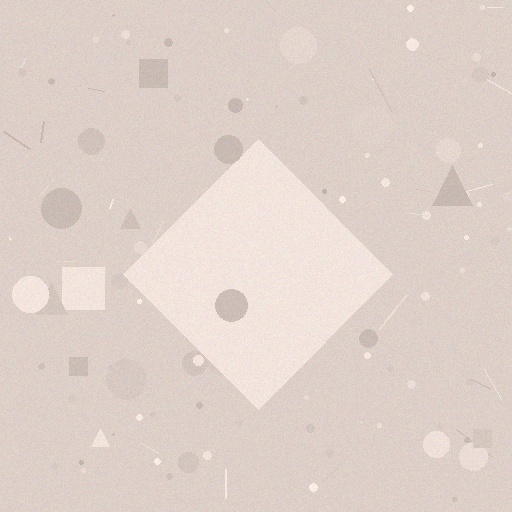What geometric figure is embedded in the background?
A diamond is embedded in the background.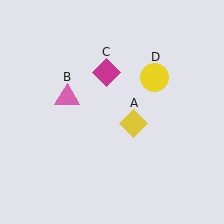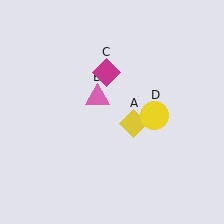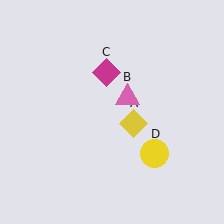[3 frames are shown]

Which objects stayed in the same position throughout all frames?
Yellow diamond (object A) and magenta diamond (object C) remained stationary.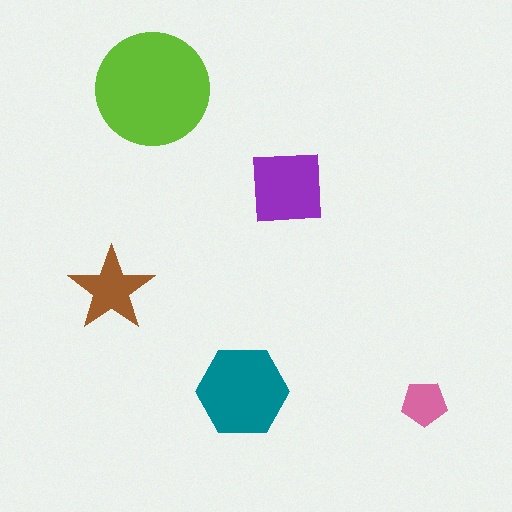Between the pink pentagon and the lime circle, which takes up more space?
The lime circle.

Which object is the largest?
The lime circle.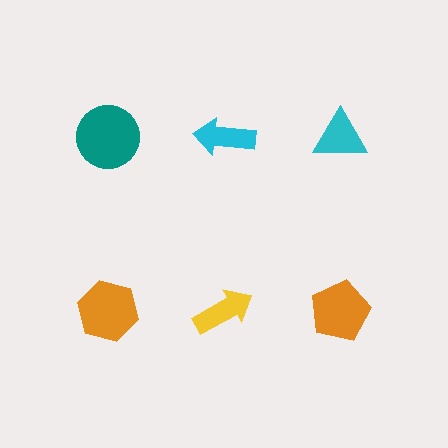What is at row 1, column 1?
A teal circle.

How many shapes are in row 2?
3 shapes.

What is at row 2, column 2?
A yellow arrow.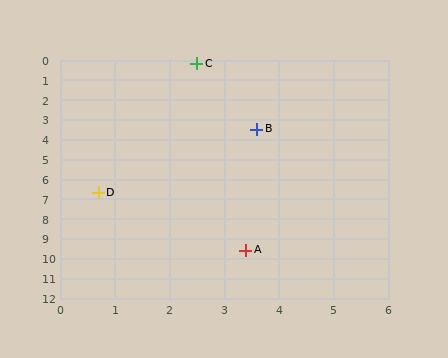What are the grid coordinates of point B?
Point B is at approximately (3.6, 3.5).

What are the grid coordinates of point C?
Point C is at approximately (2.5, 0.2).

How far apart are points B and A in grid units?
Points B and A are about 6.1 grid units apart.